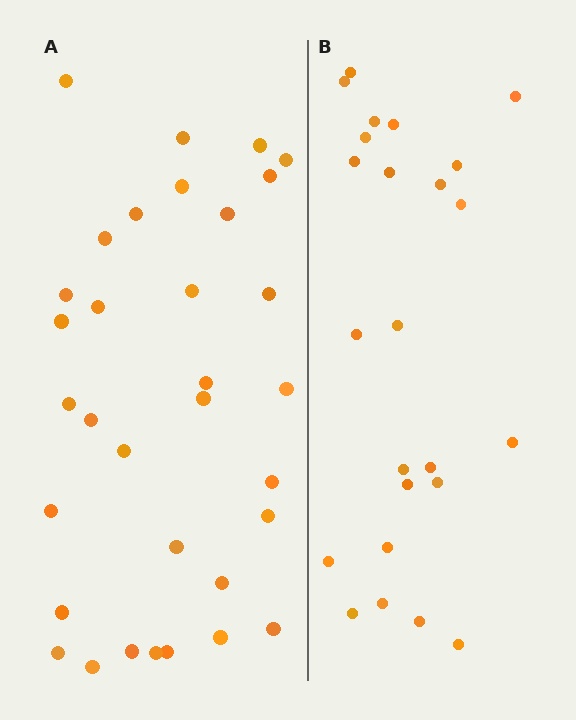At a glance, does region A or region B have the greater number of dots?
Region A (the left region) has more dots.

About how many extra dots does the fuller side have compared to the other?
Region A has roughly 8 or so more dots than region B.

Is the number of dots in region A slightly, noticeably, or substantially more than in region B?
Region A has noticeably more, but not dramatically so. The ratio is roughly 1.4 to 1.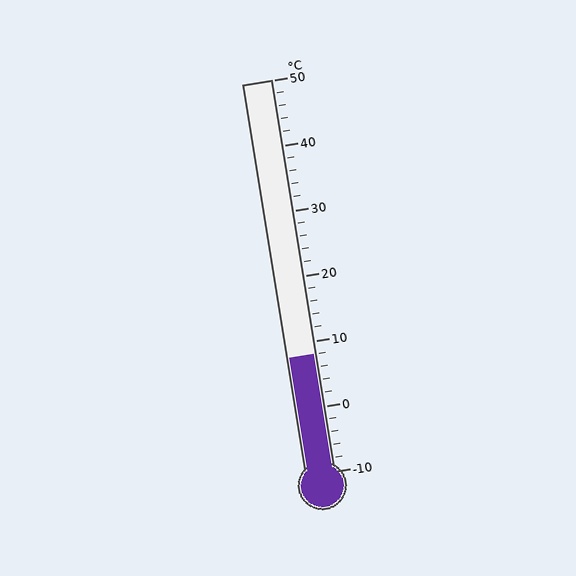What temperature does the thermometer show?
The thermometer shows approximately 8°C.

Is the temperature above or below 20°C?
The temperature is below 20°C.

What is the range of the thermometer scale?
The thermometer scale ranges from -10°C to 50°C.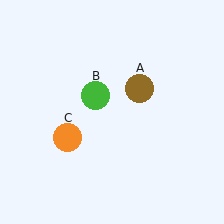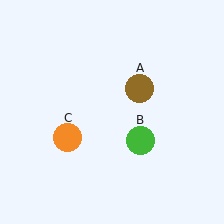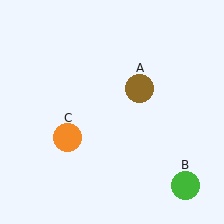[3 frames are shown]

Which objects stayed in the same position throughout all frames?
Brown circle (object A) and orange circle (object C) remained stationary.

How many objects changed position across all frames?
1 object changed position: green circle (object B).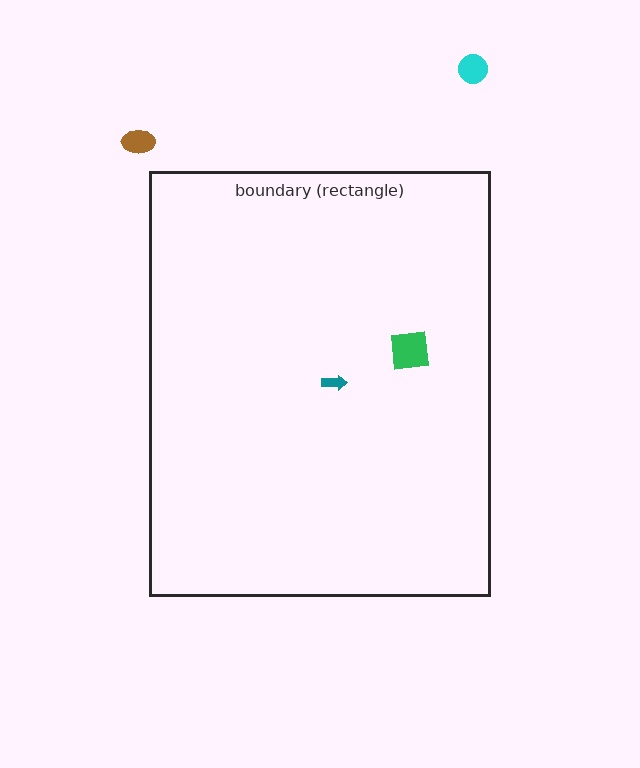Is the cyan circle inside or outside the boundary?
Outside.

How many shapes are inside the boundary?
2 inside, 2 outside.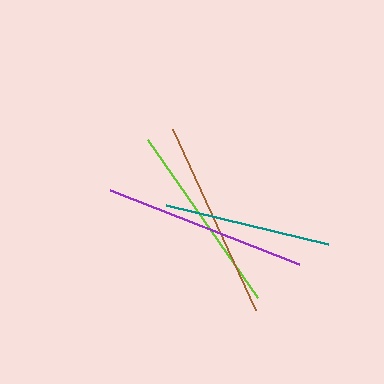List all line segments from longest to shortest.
From longest to shortest: purple, brown, lime, teal.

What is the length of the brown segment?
The brown segment is approximately 199 pixels long.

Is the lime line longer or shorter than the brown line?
The brown line is longer than the lime line.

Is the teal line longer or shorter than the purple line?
The purple line is longer than the teal line.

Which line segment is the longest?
The purple line is the longest at approximately 203 pixels.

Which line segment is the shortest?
The teal line is the shortest at approximately 167 pixels.